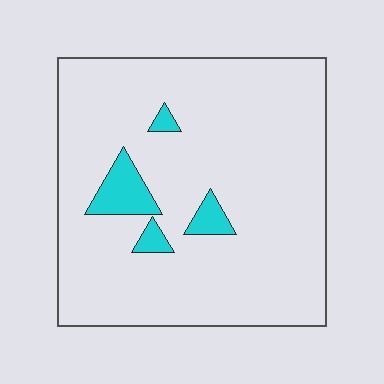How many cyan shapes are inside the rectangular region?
4.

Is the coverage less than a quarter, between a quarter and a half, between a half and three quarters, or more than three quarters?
Less than a quarter.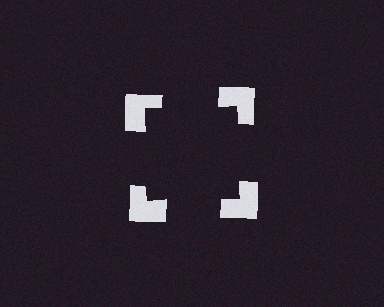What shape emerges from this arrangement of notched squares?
An illusory square — its edges are inferred from the aligned wedge cuts in the notched squares, not physically drawn.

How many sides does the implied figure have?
4 sides.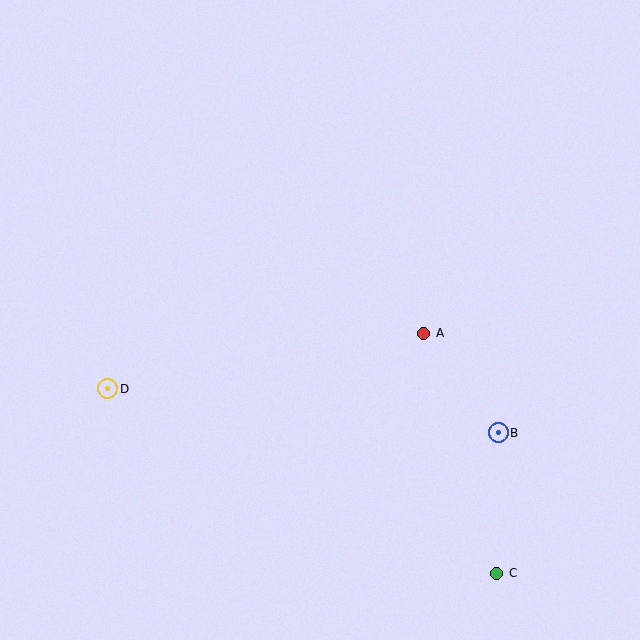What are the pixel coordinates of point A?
Point A is at (424, 333).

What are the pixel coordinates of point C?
Point C is at (497, 573).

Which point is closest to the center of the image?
Point A at (424, 333) is closest to the center.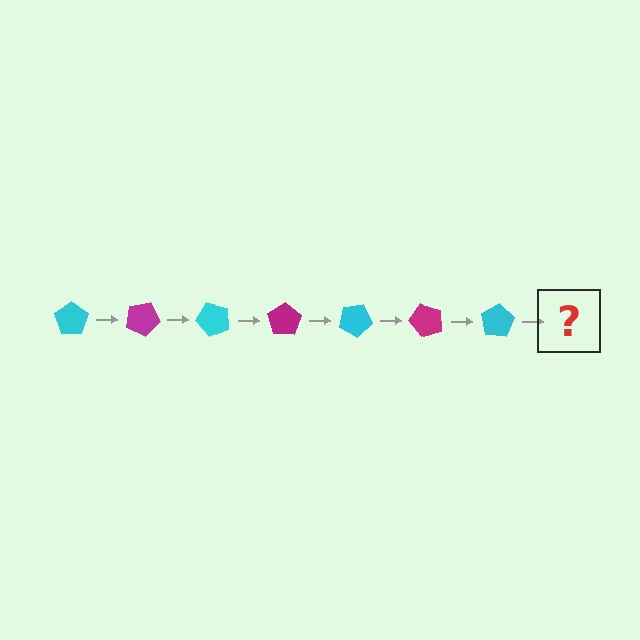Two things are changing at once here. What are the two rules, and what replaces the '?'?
The two rules are that it rotates 25 degrees each step and the color cycles through cyan and magenta. The '?' should be a magenta pentagon, rotated 175 degrees from the start.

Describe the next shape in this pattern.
It should be a magenta pentagon, rotated 175 degrees from the start.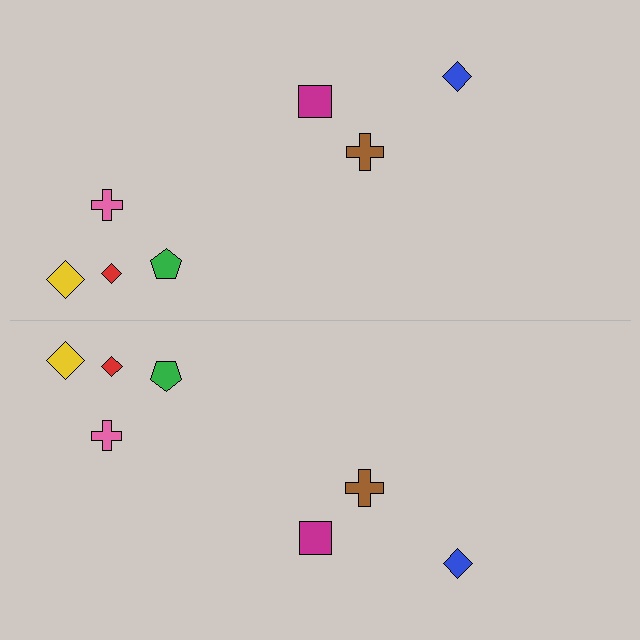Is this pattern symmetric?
Yes, this pattern has bilateral (reflection) symmetry.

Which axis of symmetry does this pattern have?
The pattern has a horizontal axis of symmetry running through the center of the image.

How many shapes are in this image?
There are 14 shapes in this image.